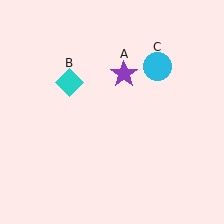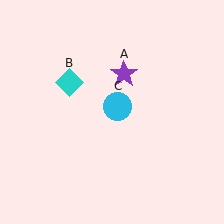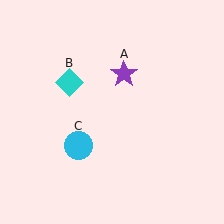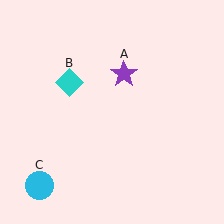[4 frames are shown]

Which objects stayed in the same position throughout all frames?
Purple star (object A) and cyan diamond (object B) remained stationary.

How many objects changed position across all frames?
1 object changed position: cyan circle (object C).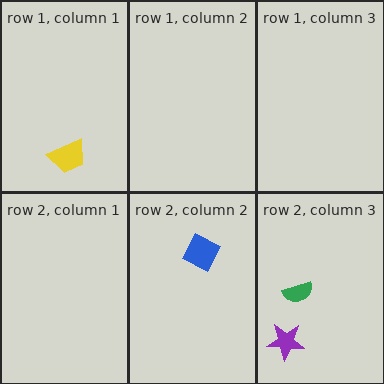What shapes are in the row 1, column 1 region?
The yellow trapezoid.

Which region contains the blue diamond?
The row 2, column 2 region.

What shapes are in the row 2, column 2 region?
The blue diamond.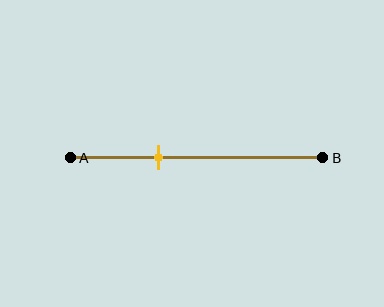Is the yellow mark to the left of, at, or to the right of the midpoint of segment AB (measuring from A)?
The yellow mark is to the left of the midpoint of segment AB.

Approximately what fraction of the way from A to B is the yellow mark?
The yellow mark is approximately 35% of the way from A to B.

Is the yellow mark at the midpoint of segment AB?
No, the mark is at about 35% from A, not at the 50% midpoint.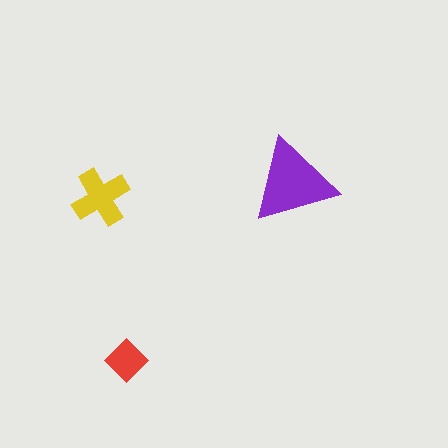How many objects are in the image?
There are 3 objects in the image.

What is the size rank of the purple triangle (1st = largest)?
1st.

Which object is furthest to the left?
The yellow cross is leftmost.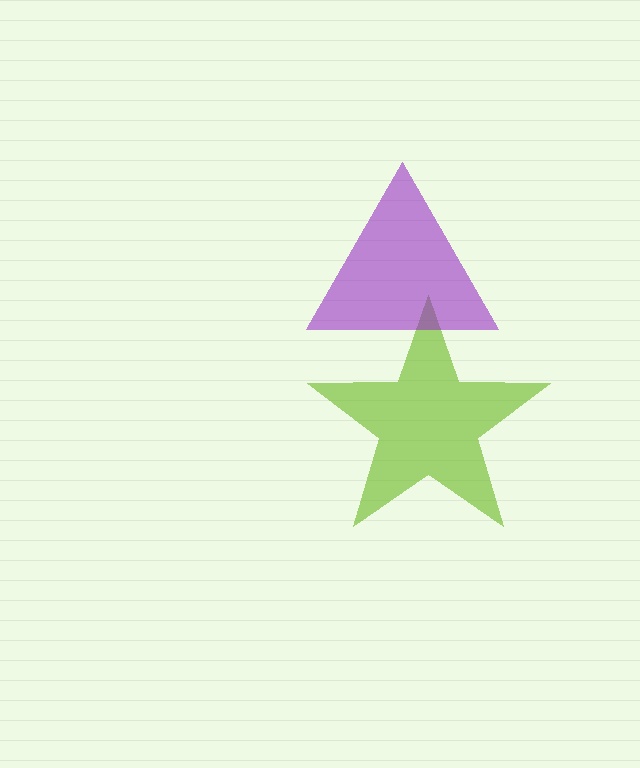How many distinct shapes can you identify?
There are 2 distinct shapes: a lime star, a purple triangle.